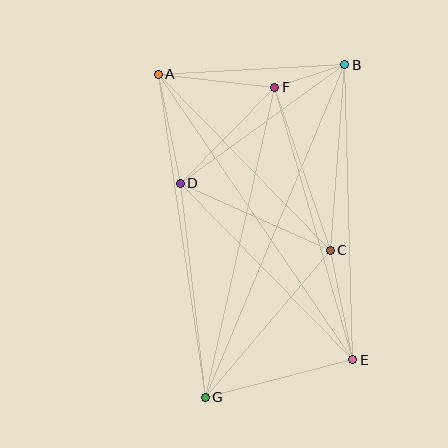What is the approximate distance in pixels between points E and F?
The distance between E and F is approximately 283 pixels.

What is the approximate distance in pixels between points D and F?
The distance between D and F is approximately 135 pixels.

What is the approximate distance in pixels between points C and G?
The distance between C and G is approximately 193 pixels.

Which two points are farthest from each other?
Points B and G are farthest from each other.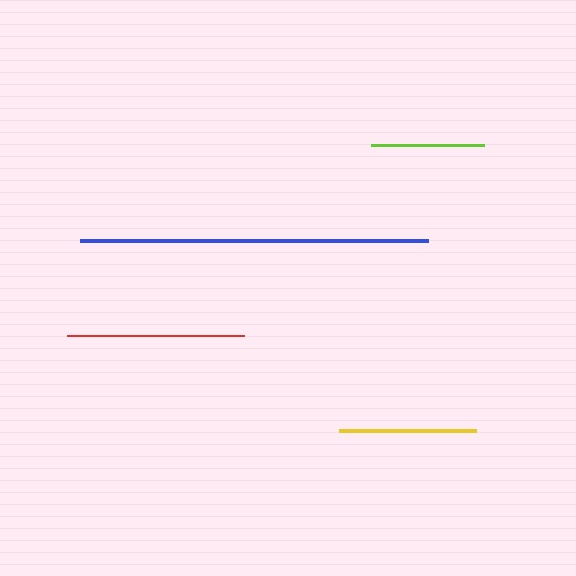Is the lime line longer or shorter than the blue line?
The blue line is longer than the lime line.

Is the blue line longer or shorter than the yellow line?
The blue line is longer than the yellow line.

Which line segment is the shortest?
The lime line is the shortest at approximately 113 pixels.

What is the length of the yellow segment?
The yellow segment is approximately 137 pixels long.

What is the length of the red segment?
The red segment is approximately 176 pixels long.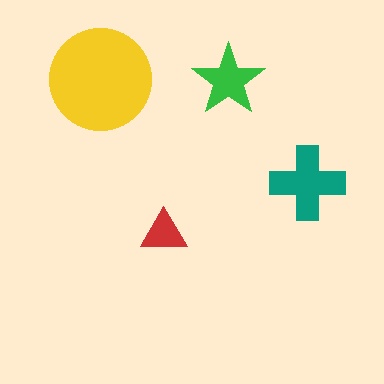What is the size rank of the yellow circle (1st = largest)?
1st.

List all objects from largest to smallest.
The yellow circle, the teal cross, the green star, the red triangle.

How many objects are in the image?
There are 4 objects in the image.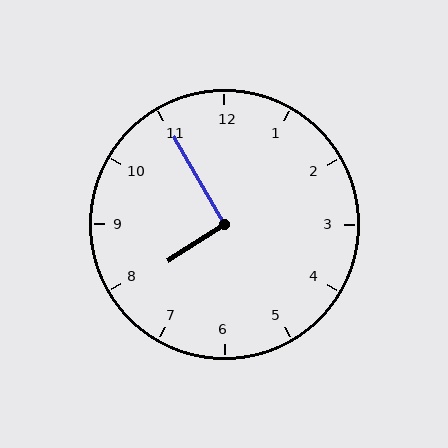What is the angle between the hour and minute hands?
Approximately 92 degrees.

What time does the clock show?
7:55.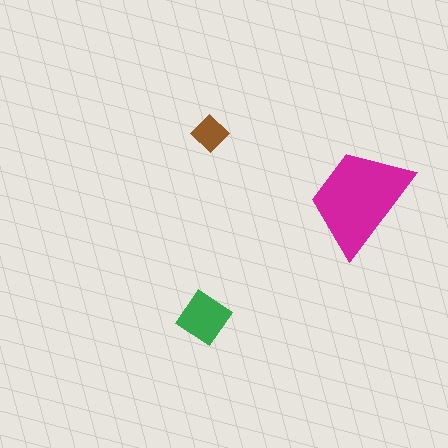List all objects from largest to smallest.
The magenta trapezoid, the green diamond, the brown diamond.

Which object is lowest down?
The green diamond is bottommost.